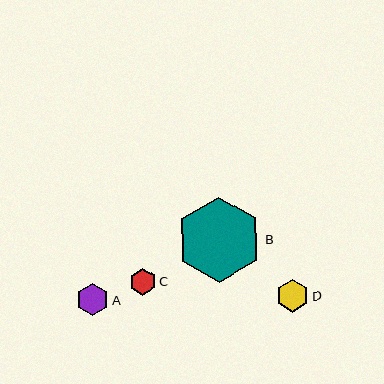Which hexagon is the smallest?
Hexagon C is the smallest with a size of approximately 26 pixels.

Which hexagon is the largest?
Hexagon B is the largest with a size of approximately 85 pixels.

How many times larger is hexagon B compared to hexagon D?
Hexagon B is approximately 2.6 times the size of hexagon D.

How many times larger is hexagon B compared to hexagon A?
Hexagon B is approximately 2.6 times the size of hexagon A.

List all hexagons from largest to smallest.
From largest to smallest: B, D, A, C.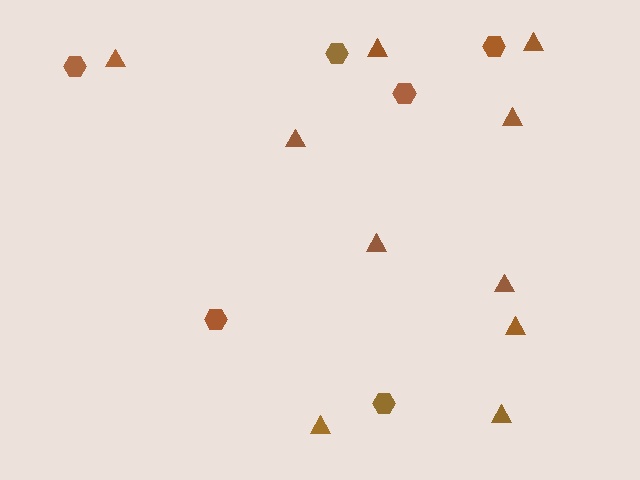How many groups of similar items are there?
There are 2 groups: one group of hexagons (6) and one group of triangles (10).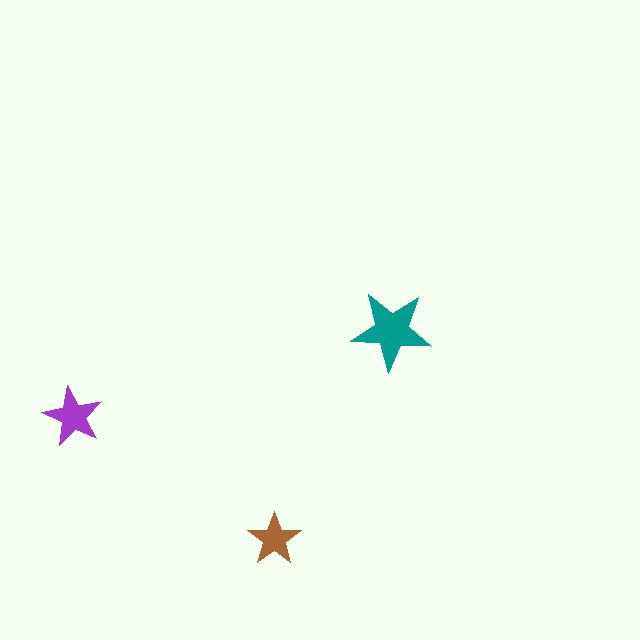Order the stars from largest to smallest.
the teal one, the purple one, the brown one.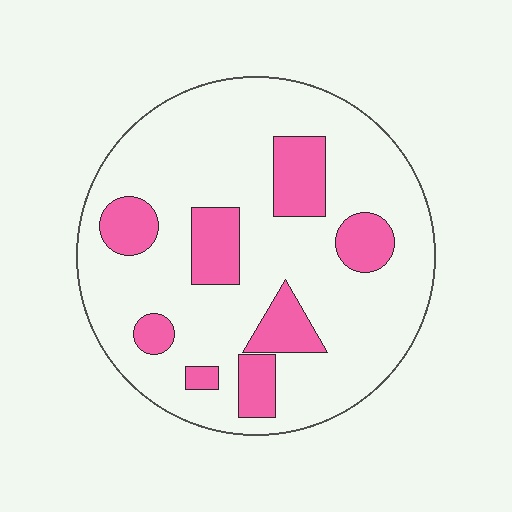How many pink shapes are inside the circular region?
8.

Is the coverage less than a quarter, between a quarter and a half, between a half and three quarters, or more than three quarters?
Less than a quarter.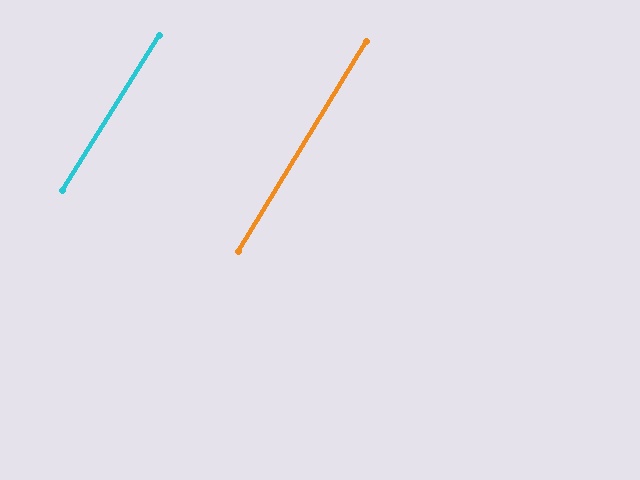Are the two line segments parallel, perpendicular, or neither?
Parallel — their directions differ by only 0.9°.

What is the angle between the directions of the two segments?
Approximately 1 degree.